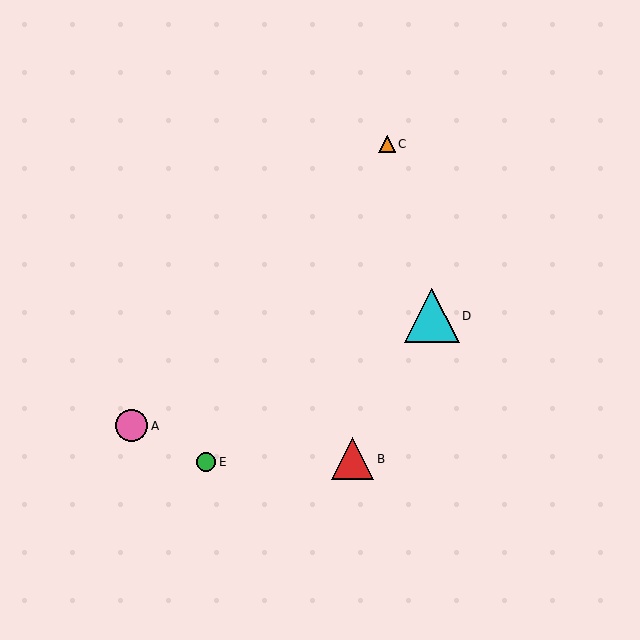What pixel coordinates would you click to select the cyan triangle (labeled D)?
Click at (432, 316) to select the cyan triangle D.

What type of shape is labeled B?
Shape B is a red triangle.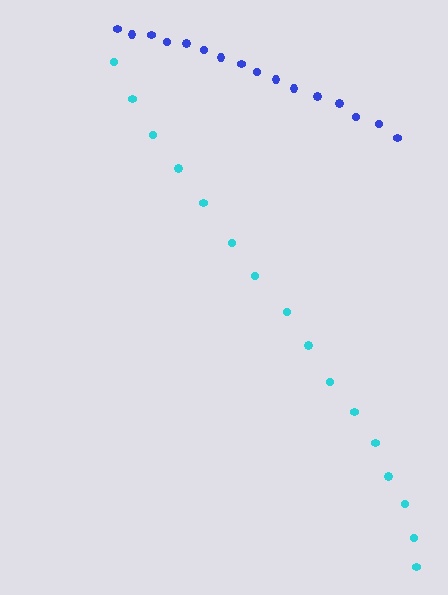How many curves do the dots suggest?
There are 2 distinct paths.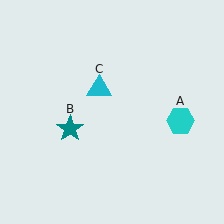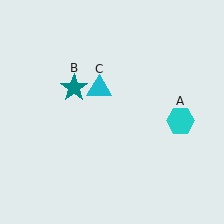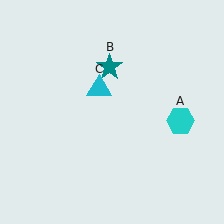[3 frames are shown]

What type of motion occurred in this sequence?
The teal star (object B) rotated clockwise around the center of the scene.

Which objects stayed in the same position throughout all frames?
Cyan hexagon (object A) and cyan triangle (object C) remained stationary.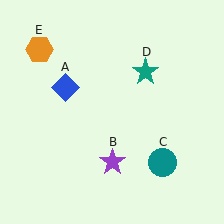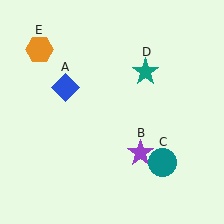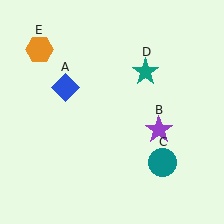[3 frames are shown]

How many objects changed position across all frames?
1 object changed position: purple star (object B).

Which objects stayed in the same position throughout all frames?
Blue diamond (object A) and teal circle (object C) and teal star (object D) and orange hexagon (object E) remained stationary.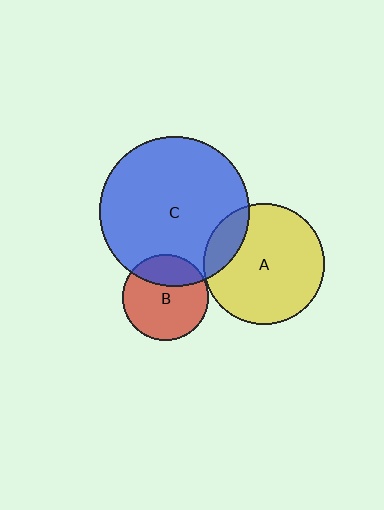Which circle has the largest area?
Circle C (blue).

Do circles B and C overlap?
Yes.